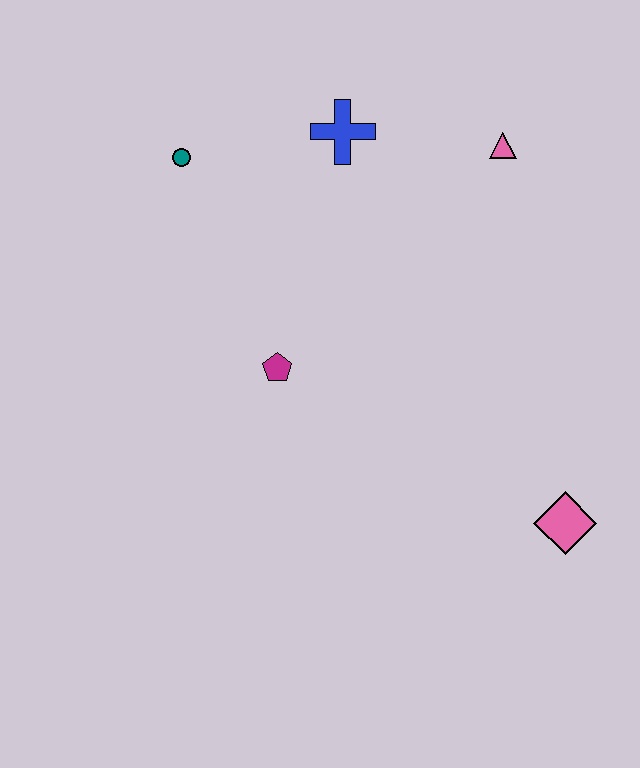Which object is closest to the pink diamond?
The magenta pentagon is closest to the pink diamond.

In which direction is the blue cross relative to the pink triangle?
The blue cross is to the left of the pink triangle.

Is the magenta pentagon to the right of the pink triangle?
No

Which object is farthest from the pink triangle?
The pink diamond is farthest from the pink triangle.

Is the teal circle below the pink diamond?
No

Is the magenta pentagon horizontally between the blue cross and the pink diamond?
No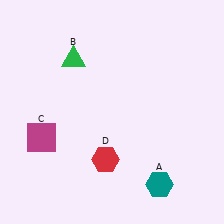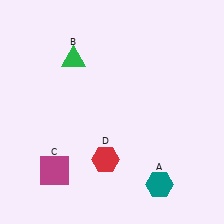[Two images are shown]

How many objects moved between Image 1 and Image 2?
1 object moved between the two images.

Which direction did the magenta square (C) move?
The magenta square (C) moved down.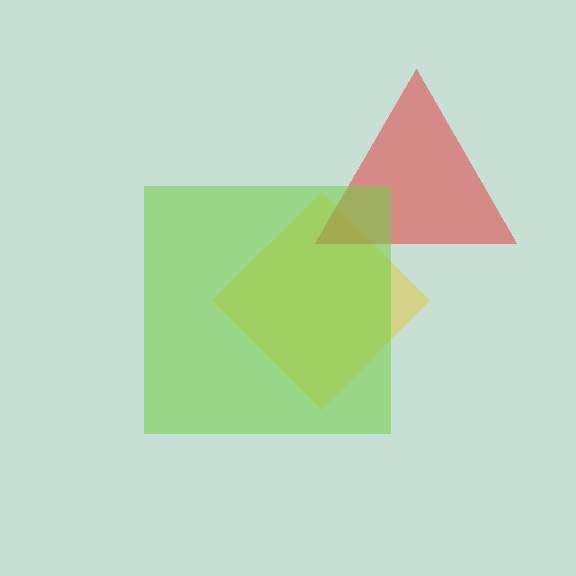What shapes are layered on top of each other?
The layered shapes are: a yellow diamond, a red triangle, a lime square.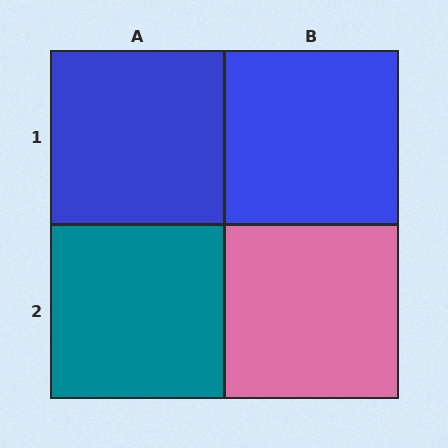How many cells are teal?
1 cell is teal.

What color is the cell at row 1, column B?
Blue.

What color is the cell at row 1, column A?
Blue.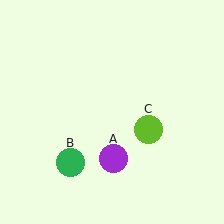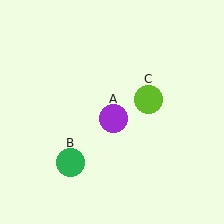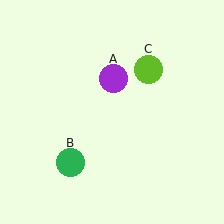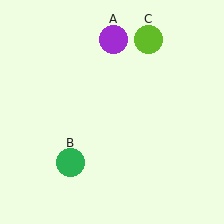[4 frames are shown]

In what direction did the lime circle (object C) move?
The lime circle (object C) moved up.